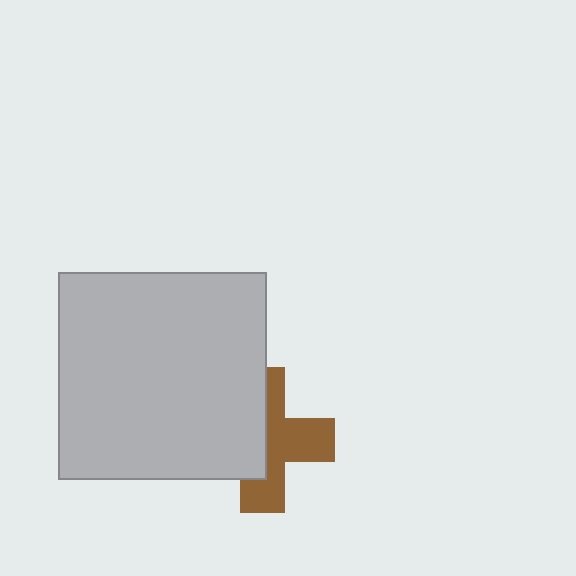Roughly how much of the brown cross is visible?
About half of it is visible (roughly 52%).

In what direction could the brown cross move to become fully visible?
The brown cross could move right. That would shift it out from behind the light gray square entirely.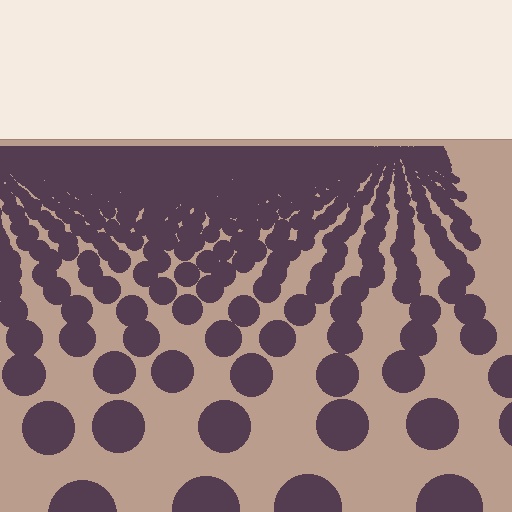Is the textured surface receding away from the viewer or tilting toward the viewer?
The surface is receding away from the viewer. Texture elements get smaller and denser toward the top.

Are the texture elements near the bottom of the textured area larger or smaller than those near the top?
Larger. Near the bottom, elements are closer to the viewer and appear at a bigger on-screen size.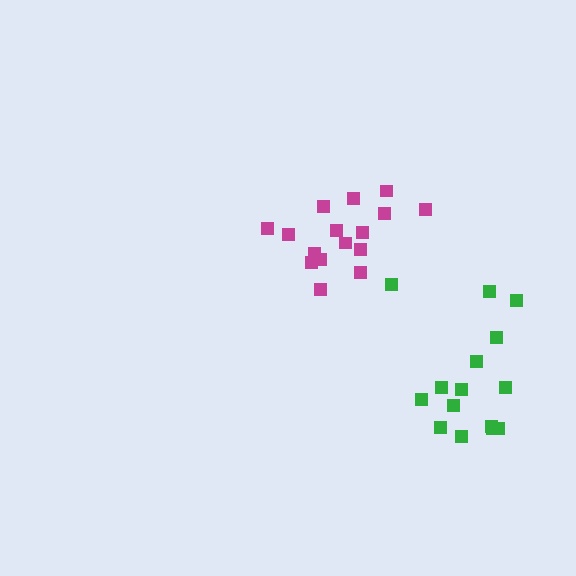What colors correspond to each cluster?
The clusters are colored: magenta, green.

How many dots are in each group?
Group 1: 16 dots, Group 2: 15 dots (31 total).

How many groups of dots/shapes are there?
There are 2 groups.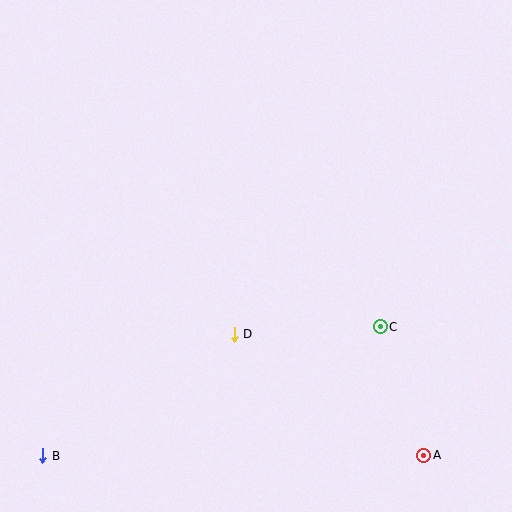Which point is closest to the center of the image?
Point D at (234, 334) is closest to the center.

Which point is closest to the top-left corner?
Point D is closest to the top-left corner.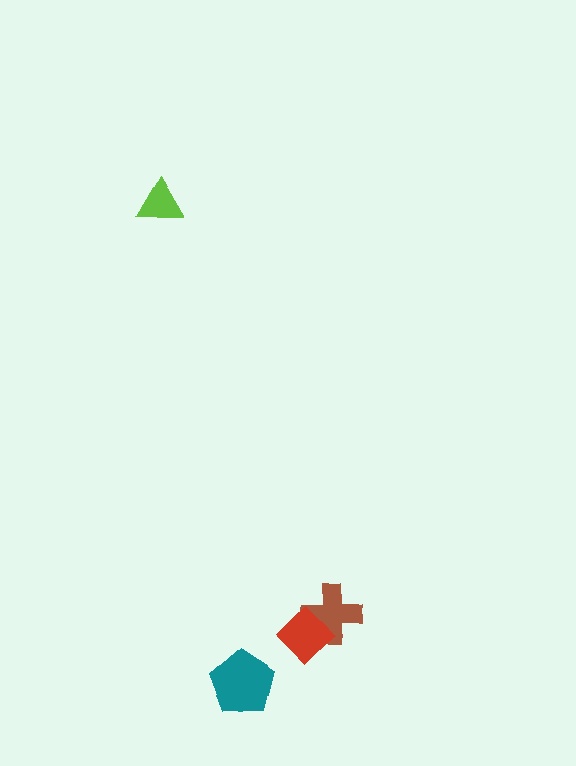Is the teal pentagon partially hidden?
No, no other shape covers it.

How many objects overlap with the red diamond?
1 object overlaps with the red diamond.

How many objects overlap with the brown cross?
1 object overlaps with the brown cross.